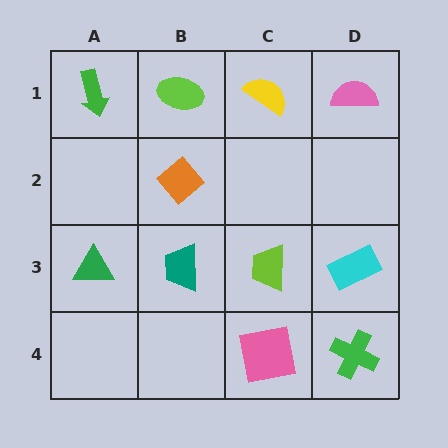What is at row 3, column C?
A lime trapezoid.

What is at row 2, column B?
An orange diamond.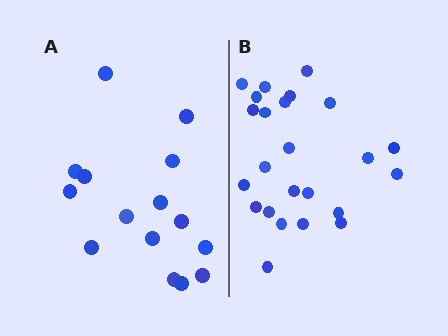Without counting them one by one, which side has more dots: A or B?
Region B (the right region) has more dots.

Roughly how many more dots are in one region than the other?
Region B has roughly 8 or so more dots than region A.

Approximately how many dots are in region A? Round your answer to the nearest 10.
About 20 dots. (The exact count is 15, which rounds to 20.)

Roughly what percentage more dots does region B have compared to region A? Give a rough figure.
About 60% more.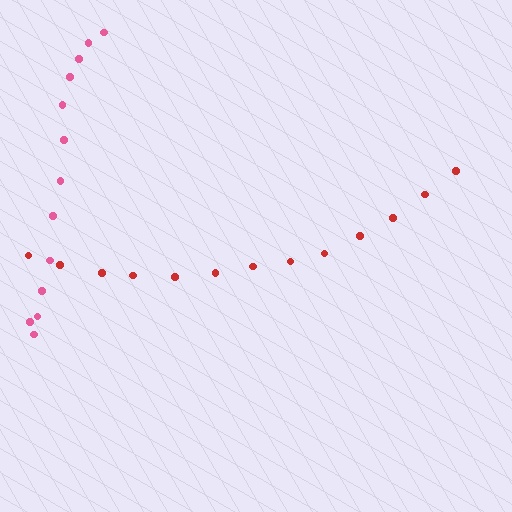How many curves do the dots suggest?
There are 2 distinct paths.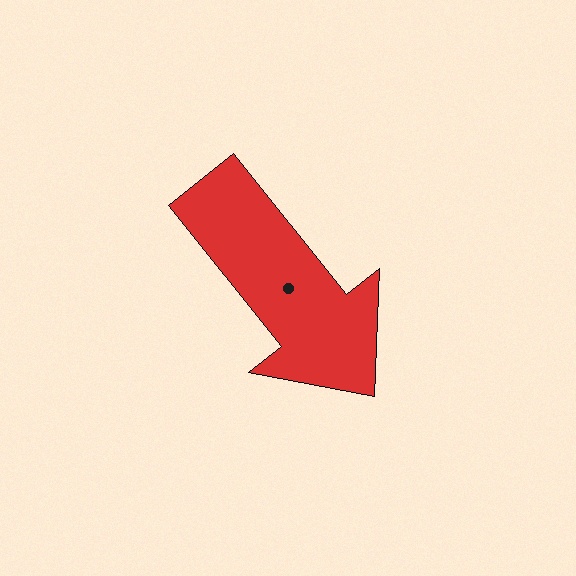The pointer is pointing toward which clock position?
Roughly 5 o'clock.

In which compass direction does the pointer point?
Southeast.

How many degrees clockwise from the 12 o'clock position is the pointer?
Approximately 141 degrees.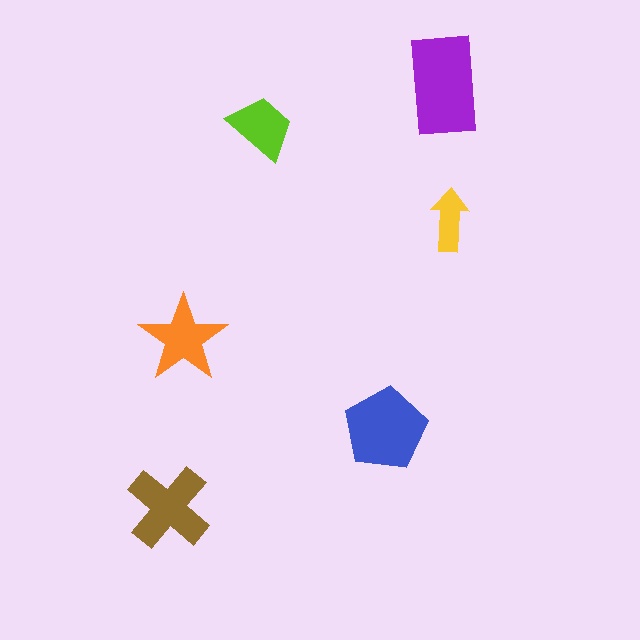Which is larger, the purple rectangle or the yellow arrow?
The purple rectangle.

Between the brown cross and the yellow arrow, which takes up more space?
The brown cross.